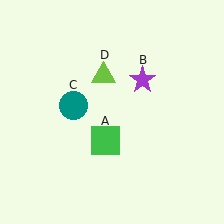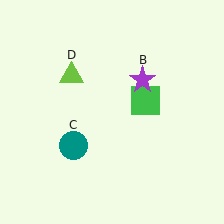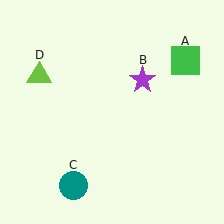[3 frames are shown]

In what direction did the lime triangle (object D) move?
The lime triangle (object D) moved left.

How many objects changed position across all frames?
3 objects changed position: green square (object A), teal circle (object C), lime triangle (object D).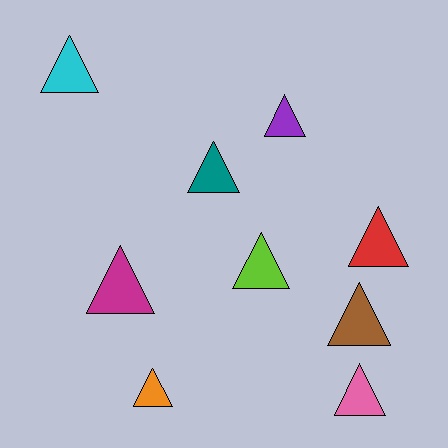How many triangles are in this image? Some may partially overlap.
There are 9 triangles.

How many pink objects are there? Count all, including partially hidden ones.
There is 1 pink object.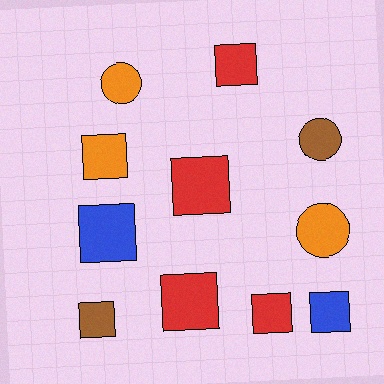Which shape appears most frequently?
Square, with 8 objects.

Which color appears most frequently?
Red, with 4 objects.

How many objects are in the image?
There are 11 objects.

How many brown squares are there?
There is 1 brown square.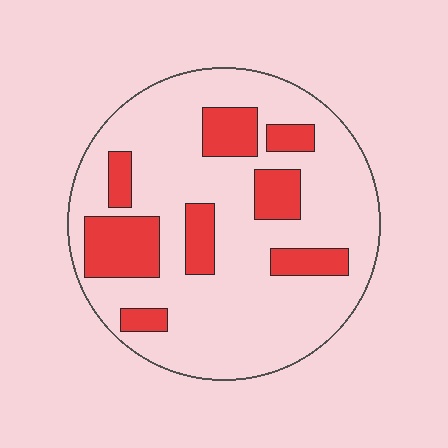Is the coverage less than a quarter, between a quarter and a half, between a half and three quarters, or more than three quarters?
Less than a quarter.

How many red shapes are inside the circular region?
8.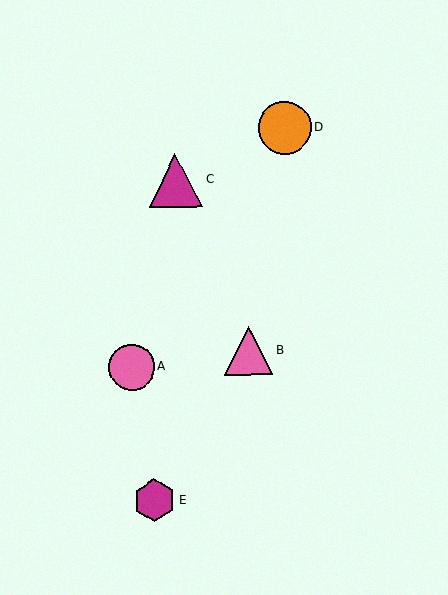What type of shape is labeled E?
Shape E is a magenta hexagon.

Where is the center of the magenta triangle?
The center of the magenta triangle is at (176, 180).